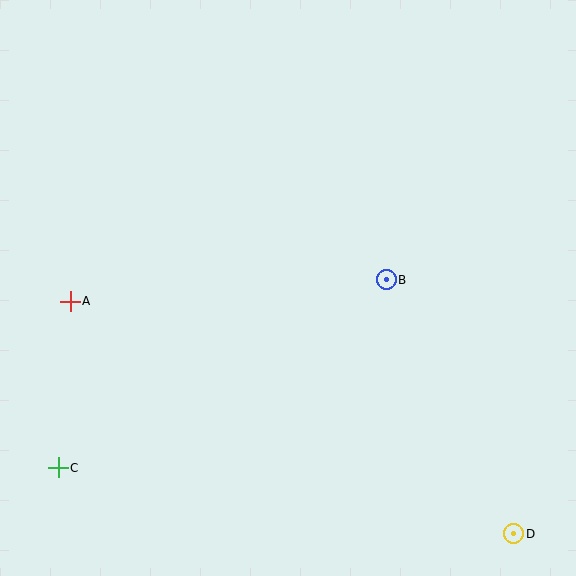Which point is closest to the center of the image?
Point B at (386, 280) is closest to the center.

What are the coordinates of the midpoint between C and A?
The midpoint between C and A is at (64, 385).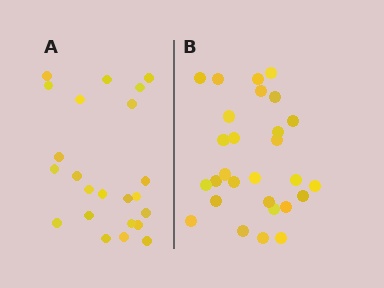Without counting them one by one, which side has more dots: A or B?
Region B (the right region) has more dots.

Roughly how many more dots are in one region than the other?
Region B has about 5 more dots than region A.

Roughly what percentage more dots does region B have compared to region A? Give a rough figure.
About 20% more.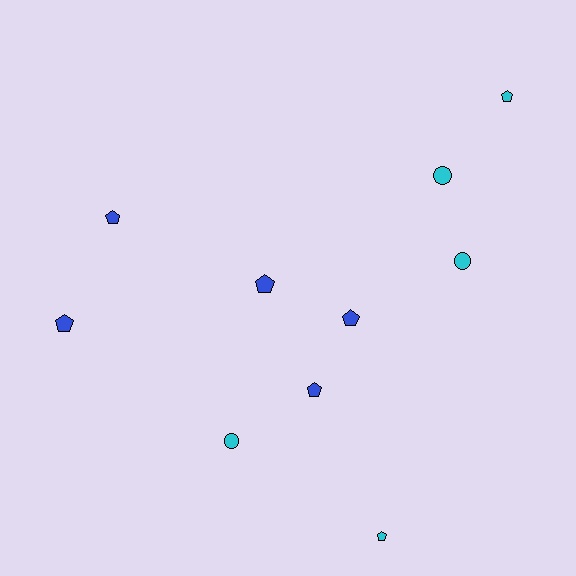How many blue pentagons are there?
There are 5 blue pentagons.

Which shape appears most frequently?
Pentagon, with 7 objects.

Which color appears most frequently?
Cyan, with 5 objects.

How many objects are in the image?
There are 10 objects.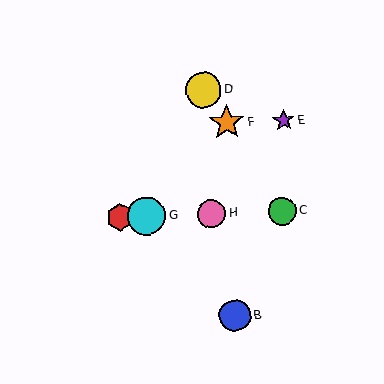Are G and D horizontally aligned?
No, G is at y≈216 and D is at y≈90.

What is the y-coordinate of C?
Object C is at y≈211.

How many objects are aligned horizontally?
4 objects (A, C, G, H) are aligned horizontally.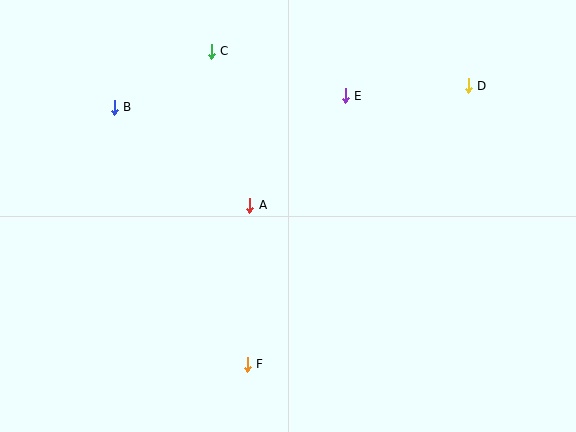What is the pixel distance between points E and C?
The distance between E and C is 141 pixels.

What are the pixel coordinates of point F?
Point F is at (247, 364).